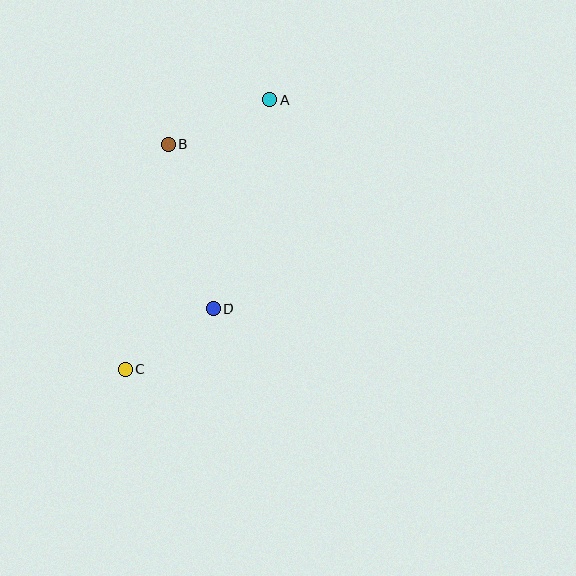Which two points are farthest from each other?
Points A and C are farthest from each other.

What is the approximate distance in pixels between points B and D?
The distance between B and D is approximately 170 pixels.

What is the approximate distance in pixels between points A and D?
The distance between A and D is approximately 216 pixels.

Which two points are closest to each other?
Points C and D are closest to each other.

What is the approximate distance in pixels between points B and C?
The distance between B and C is approximately 230 pixels.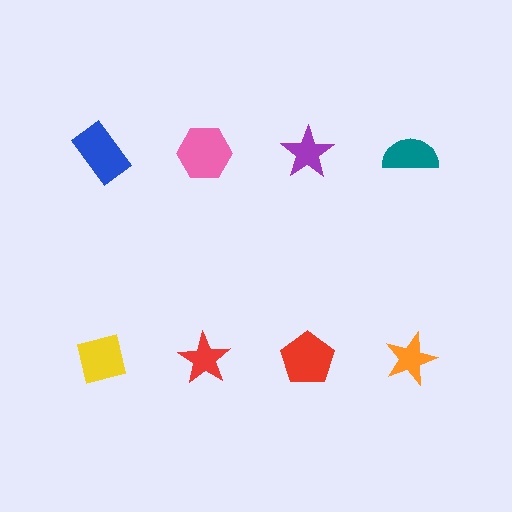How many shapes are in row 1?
4 shapes.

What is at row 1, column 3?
A purple star.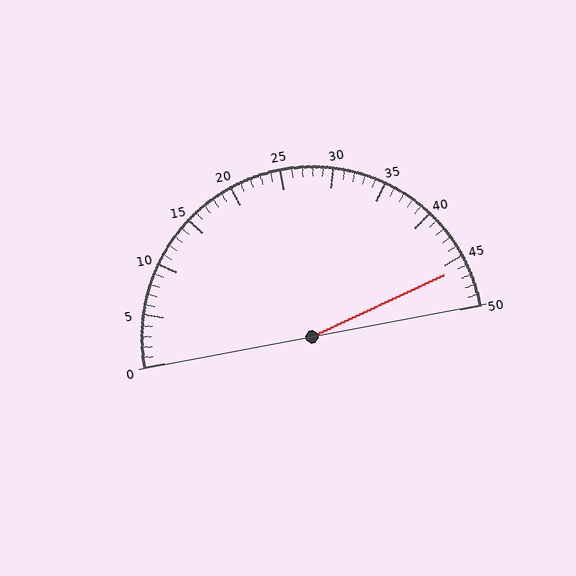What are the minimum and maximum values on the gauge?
The gauge ranges from 0 to 50.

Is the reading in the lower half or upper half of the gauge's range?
The reading is in the upper half of the range (0 to 50).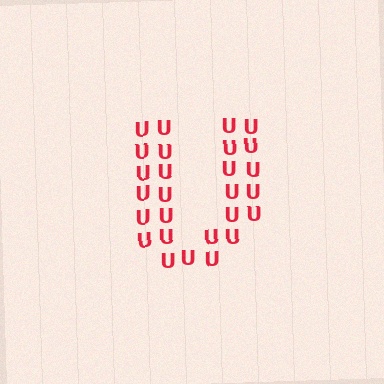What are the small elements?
The small elements are letter U's.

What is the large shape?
The large shape is the letter U.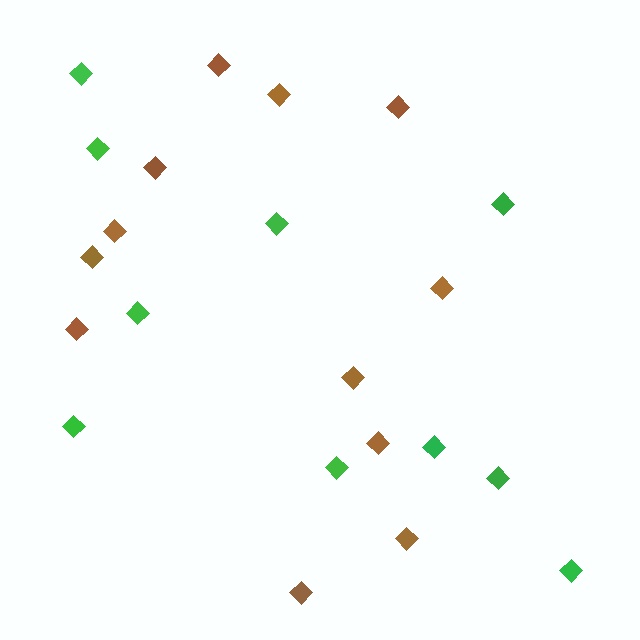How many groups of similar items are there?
There are 2 groups: one group of green diamonds (10) and one group of brown diamonds (12).